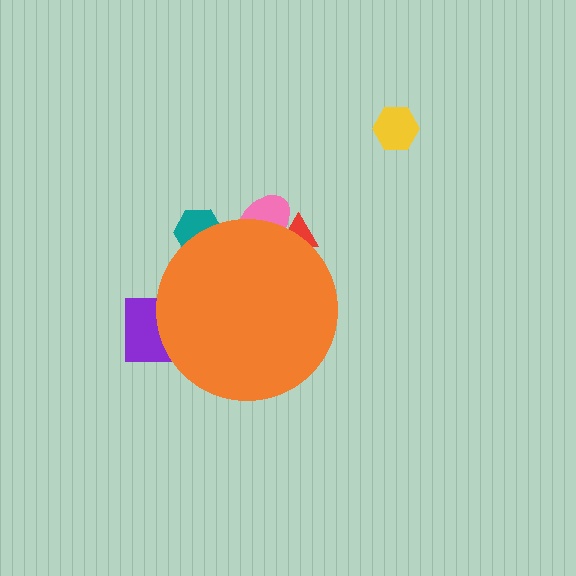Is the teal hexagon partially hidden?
Yes, the teal hexagon is partially hidden behind the orange circle.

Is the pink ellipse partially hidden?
Yes, the pink ellipse is partially hidden behind the orange circle.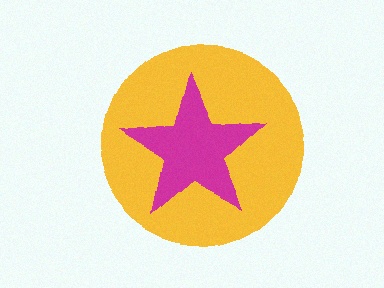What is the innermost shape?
The magenta star.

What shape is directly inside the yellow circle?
The magenta star.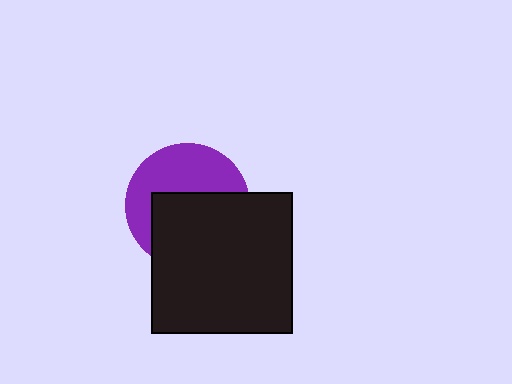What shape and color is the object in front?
The object in front is a black square.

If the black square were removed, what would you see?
You would see the complete purple circle.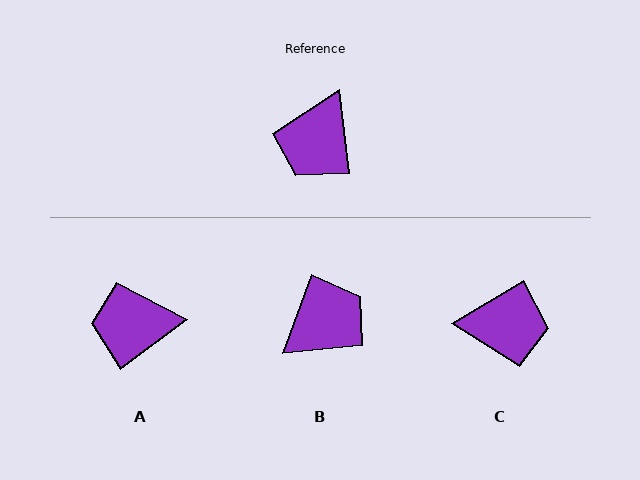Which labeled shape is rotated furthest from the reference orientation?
B, about 153 degrees away.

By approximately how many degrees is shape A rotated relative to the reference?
Approximately 60 degrees clockwise.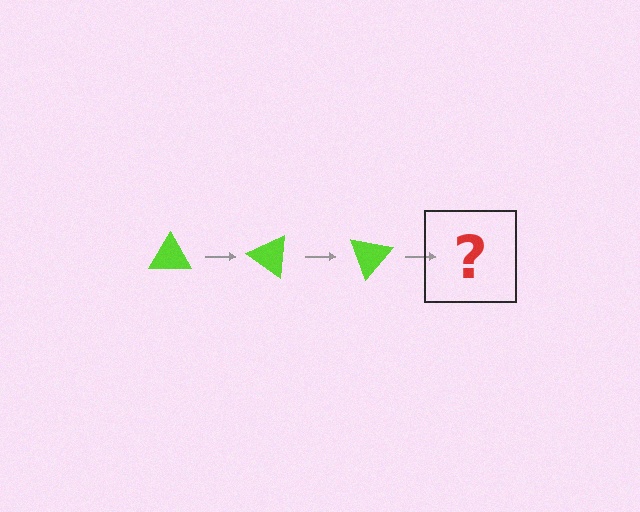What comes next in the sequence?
The next element should be a lime triangle rotated 105 degrees.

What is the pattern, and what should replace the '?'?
The pattern is that the triangle rotates 35 degrees each step. The '?' should be a lime triangle rotated 105 degrees.